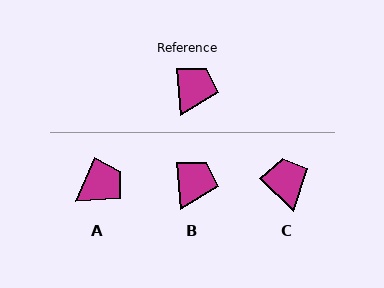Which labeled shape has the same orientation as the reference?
B.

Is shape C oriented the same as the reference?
No, it is off by about 41 degrees.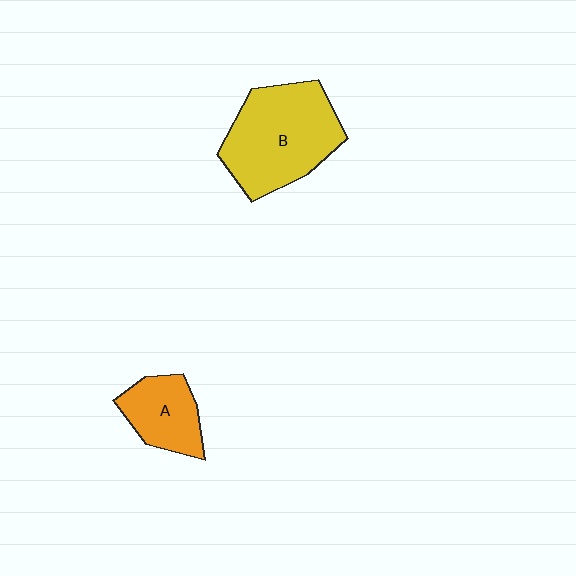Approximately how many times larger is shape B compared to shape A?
Approximately 2.0 times.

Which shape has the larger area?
Shape B (yellow).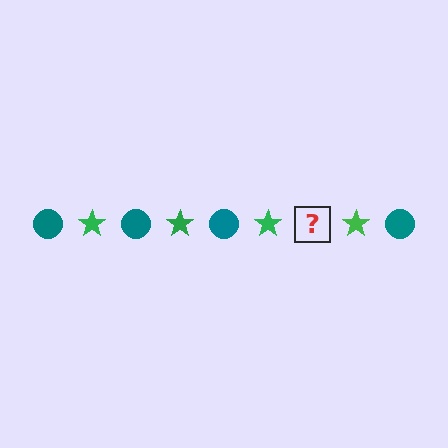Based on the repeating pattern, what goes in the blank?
The blank should be a teal circle.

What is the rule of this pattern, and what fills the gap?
The rule is that the pattern alternates between teal circle and green star. The gap should be filled with a teal circle.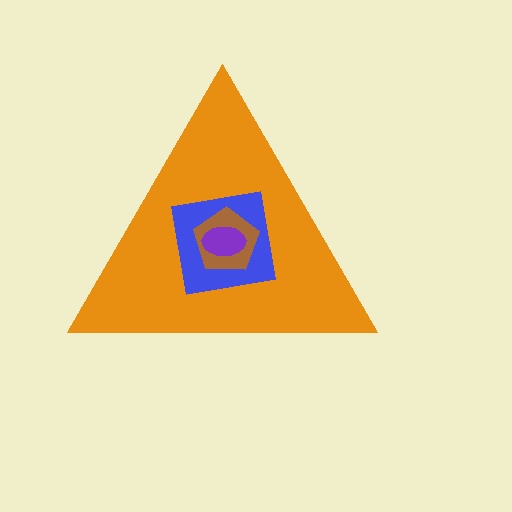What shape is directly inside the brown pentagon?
The purple ellipse.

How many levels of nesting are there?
4.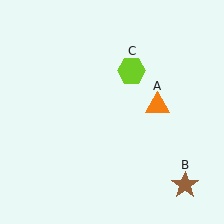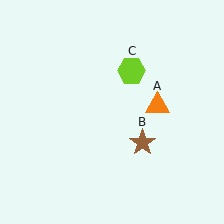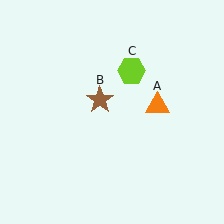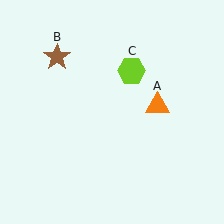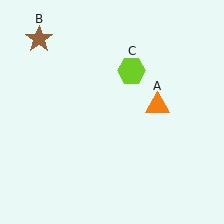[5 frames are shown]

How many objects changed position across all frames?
1 object changed position: brown star (object B).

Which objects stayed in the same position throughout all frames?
Orange triangle (object A) and lime hexagon (object C) remained stationary.